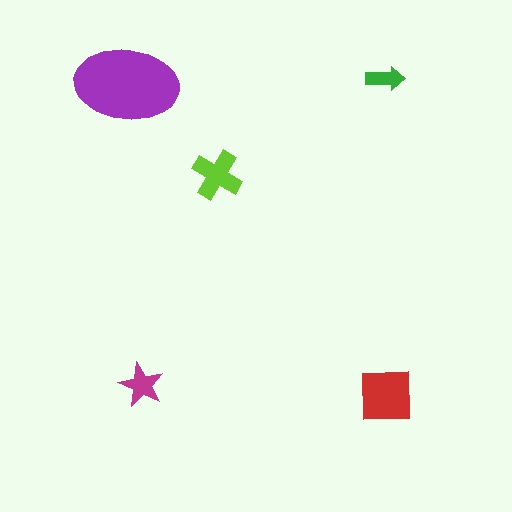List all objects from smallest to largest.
The green arrow, the magenta star, the lime cross, the red square, the purple ellipse.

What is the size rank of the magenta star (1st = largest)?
4th.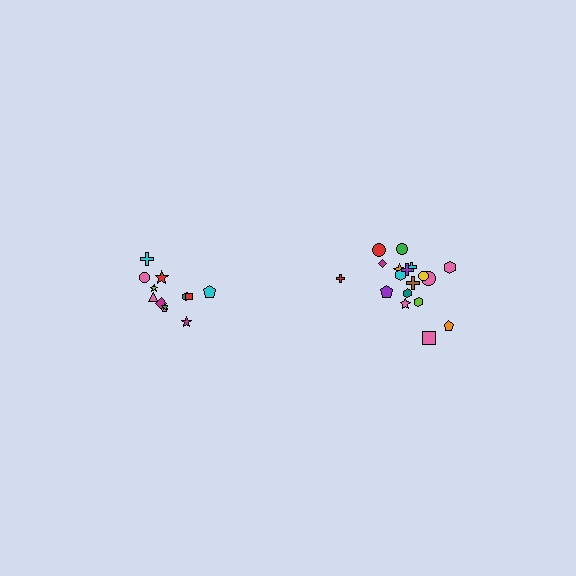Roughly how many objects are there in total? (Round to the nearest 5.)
Roughly 30 objects in total.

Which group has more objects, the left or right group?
The right group.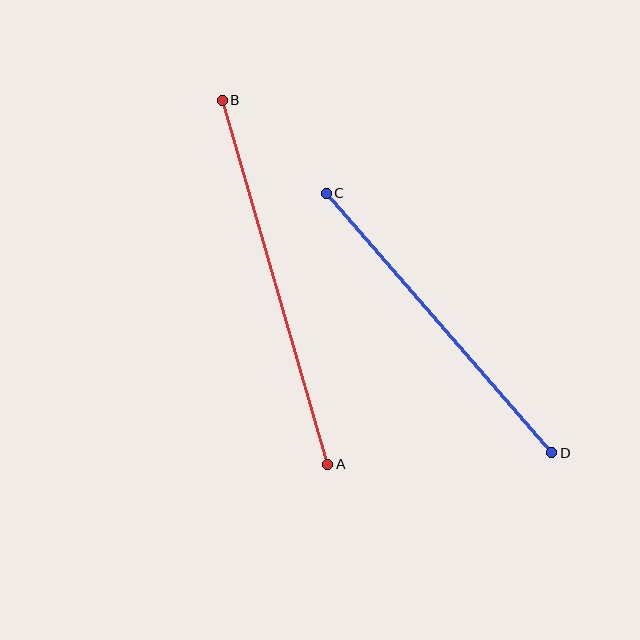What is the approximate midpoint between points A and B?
The midpoint is at approximately (275, 282) pixels.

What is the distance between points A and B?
The distance is approximately 379 pixels.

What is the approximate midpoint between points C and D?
The midpoint is at approximately (439, 323) pixels.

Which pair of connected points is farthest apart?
Points A and B are farthest apart.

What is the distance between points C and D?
The distance is approximately 344 pixels.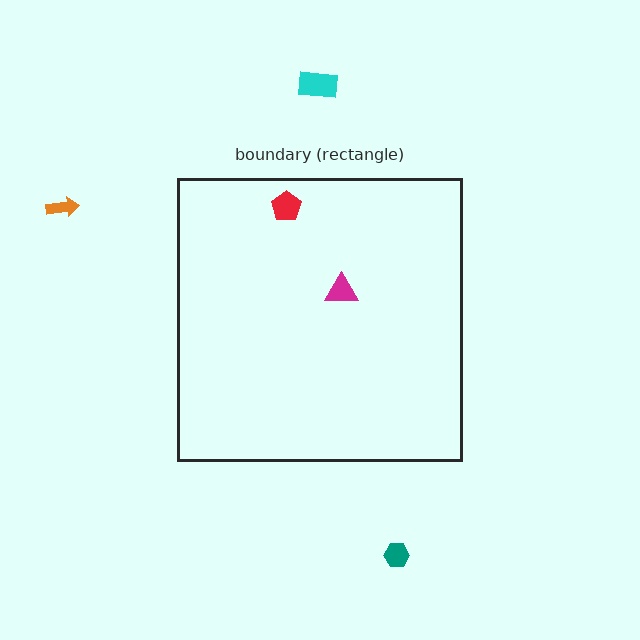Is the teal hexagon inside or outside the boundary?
Outside.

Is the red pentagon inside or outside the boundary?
Inside.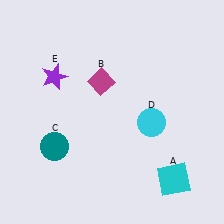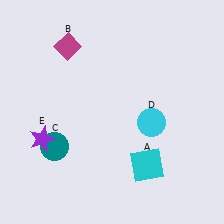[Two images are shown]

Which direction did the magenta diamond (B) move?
The magenta diamond (B) moved up.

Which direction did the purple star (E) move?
The purple star (E) moved down.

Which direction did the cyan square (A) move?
The cyan square (A) moved left.